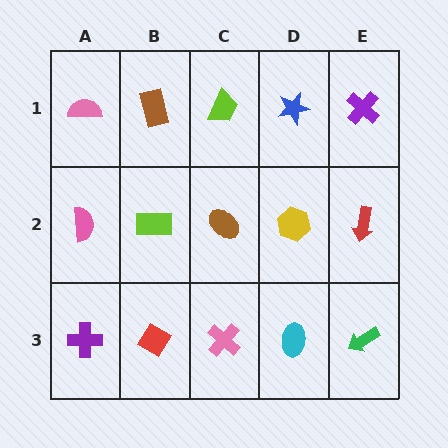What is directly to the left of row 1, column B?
A pink semicircle.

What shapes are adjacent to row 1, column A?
A pink semicircle (row 2, column A), a brown rectangle (row 1, column B).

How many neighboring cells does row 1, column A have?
2.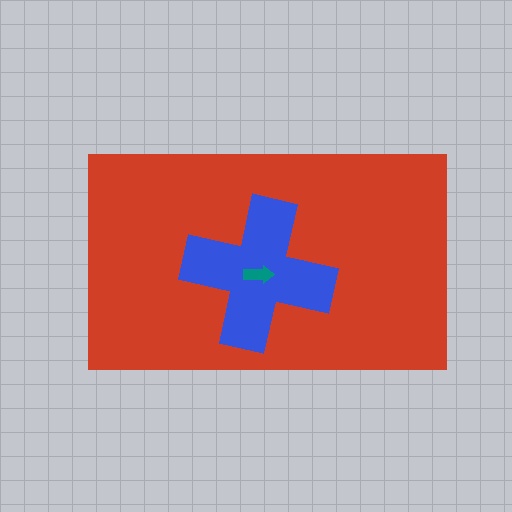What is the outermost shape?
The red rectangle.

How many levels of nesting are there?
3.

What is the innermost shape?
The teal arrow.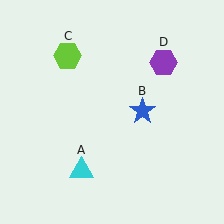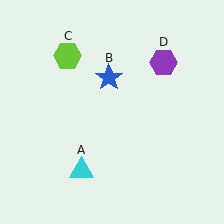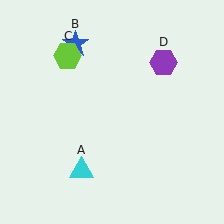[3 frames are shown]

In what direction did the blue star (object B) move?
The blue star (object B) moved up and to the left.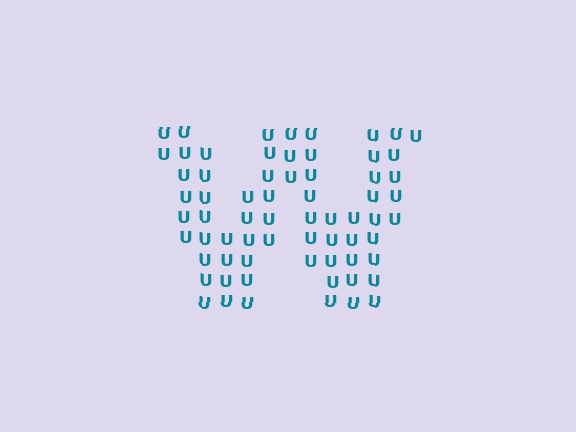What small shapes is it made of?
It is made of small letter U's.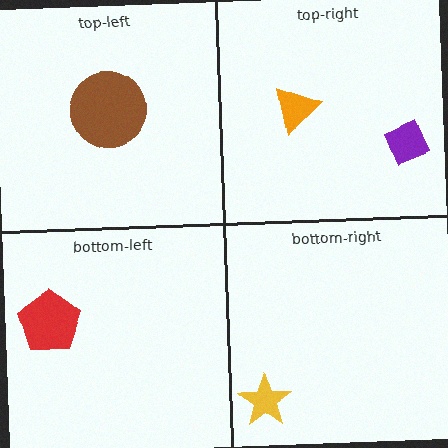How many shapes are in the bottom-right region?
1.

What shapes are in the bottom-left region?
The red pentagon.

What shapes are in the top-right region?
The purple diamond, the orange triangle.